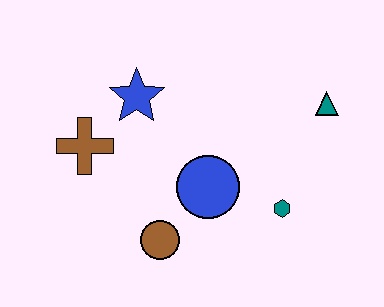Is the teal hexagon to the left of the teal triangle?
Yes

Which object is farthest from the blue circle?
The teal triangle is farthest from the blue circle.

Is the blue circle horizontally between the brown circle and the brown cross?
No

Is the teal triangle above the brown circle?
Yes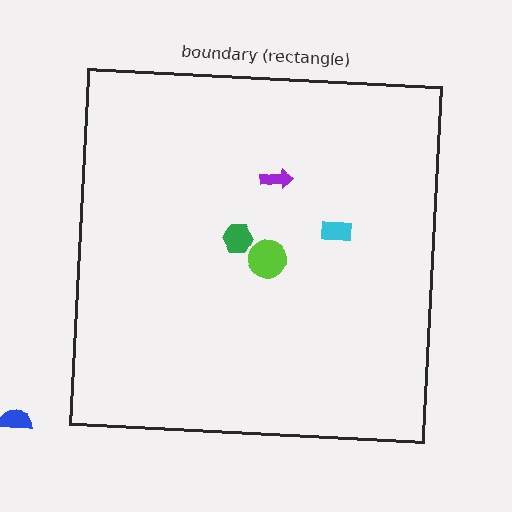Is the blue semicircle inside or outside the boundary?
Outside.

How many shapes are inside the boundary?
4 inside, 1 outside.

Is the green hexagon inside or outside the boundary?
Inside.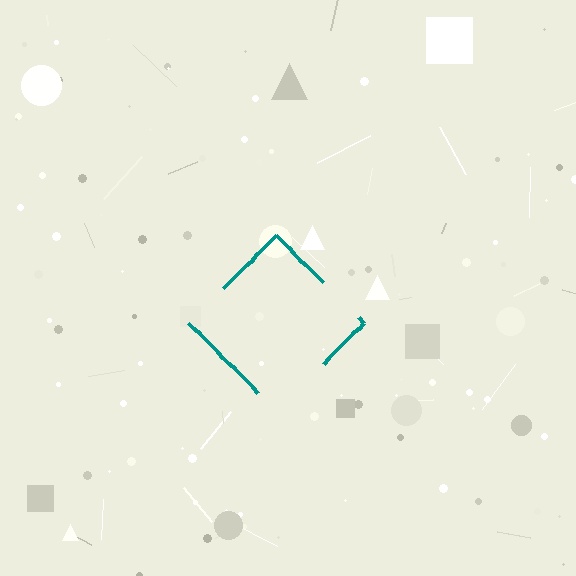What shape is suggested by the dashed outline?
The dashed outline suggests a diamond.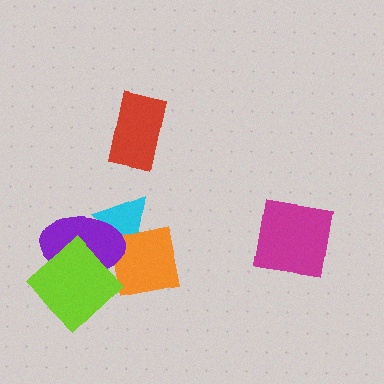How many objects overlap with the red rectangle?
0 objects overlap with the red rectangle.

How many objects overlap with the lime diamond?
1 object overlaps with the lime diamond.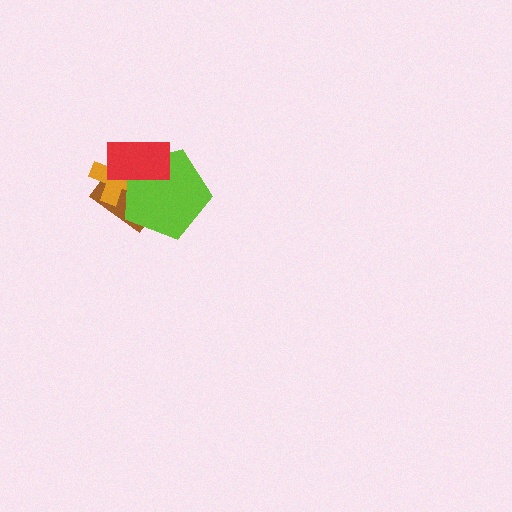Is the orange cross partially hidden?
Yes, it is partially covered by another shape.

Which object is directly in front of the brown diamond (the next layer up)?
The orange cross is directly in front of the brown diamond.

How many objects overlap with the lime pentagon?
3 objects overlap with the lime pentagon.